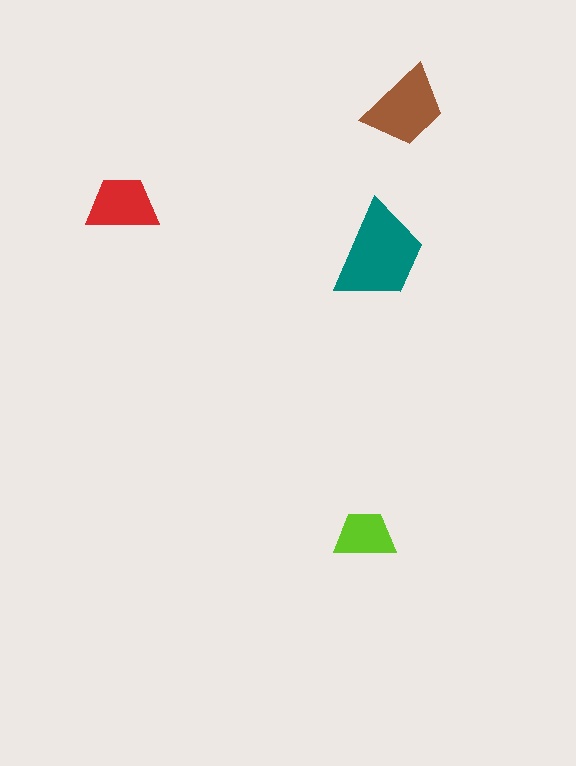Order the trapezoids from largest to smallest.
the teal one, the brown one, the red one, the lime one.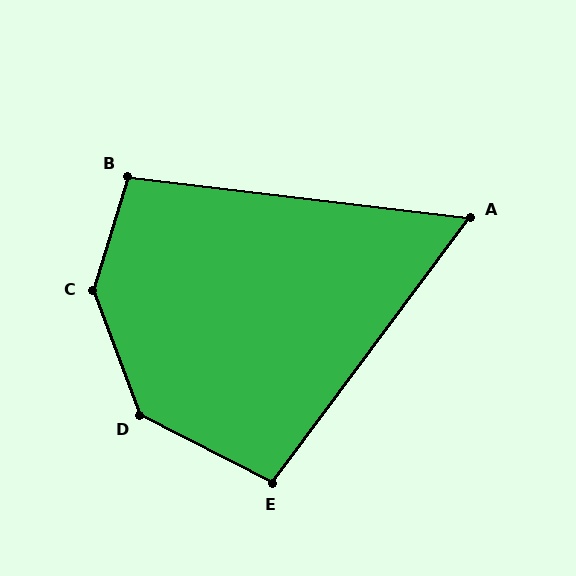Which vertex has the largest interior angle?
C, at approximately 142 degrees.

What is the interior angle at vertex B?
Approximately 100 degrees (obtuse).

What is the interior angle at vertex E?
Approximately 100 degrees (obtuse).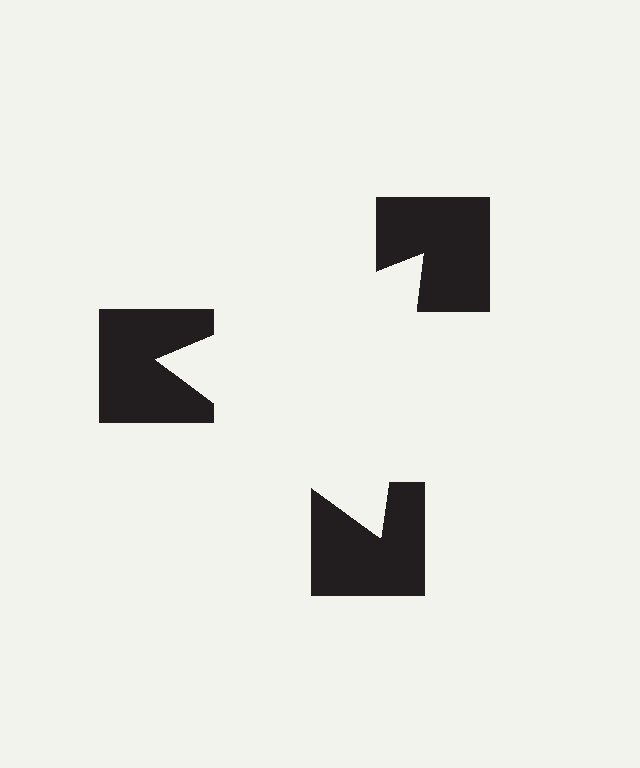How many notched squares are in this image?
There are 3 — one at each vertex of the illusory triangle.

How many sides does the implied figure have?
3 sides.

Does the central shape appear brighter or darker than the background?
It typically appears slightly brighter than the background, even though no actual brightness change is drawn.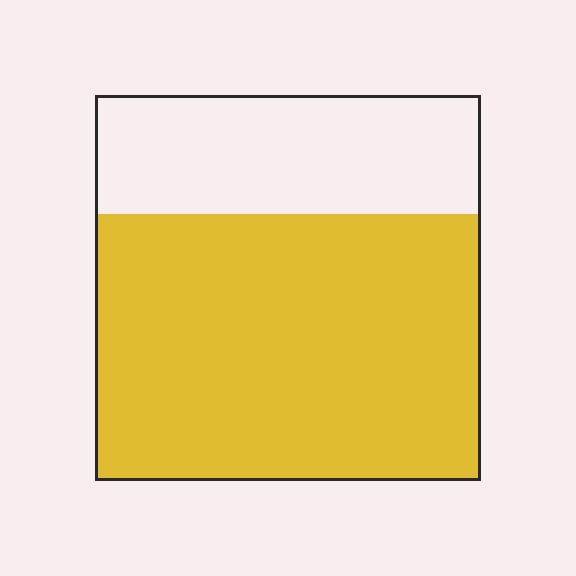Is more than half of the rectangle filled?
Yes.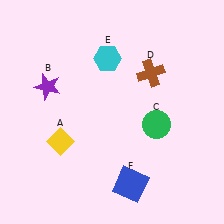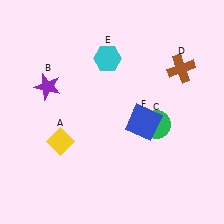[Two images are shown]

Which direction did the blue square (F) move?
The blue square (F) moved up.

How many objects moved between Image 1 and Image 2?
2 objects moved between the two images.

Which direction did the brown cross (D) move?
The brown cross (D) moved right.